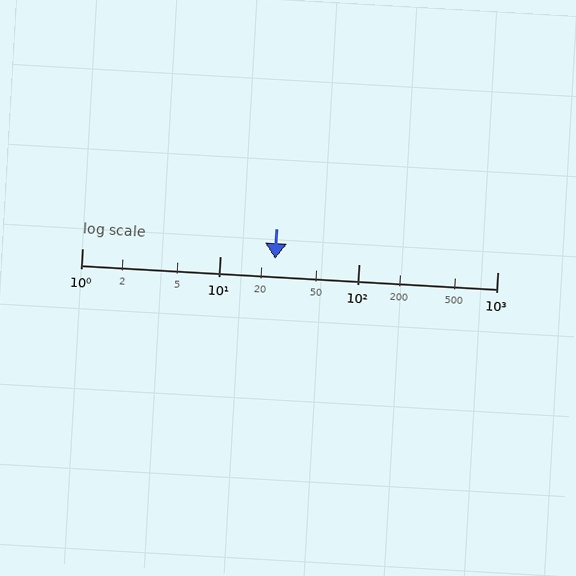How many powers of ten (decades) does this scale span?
The scale spans 3 decades, from 1 to 1000.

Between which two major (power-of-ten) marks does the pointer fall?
The pointer is between 10 and 100.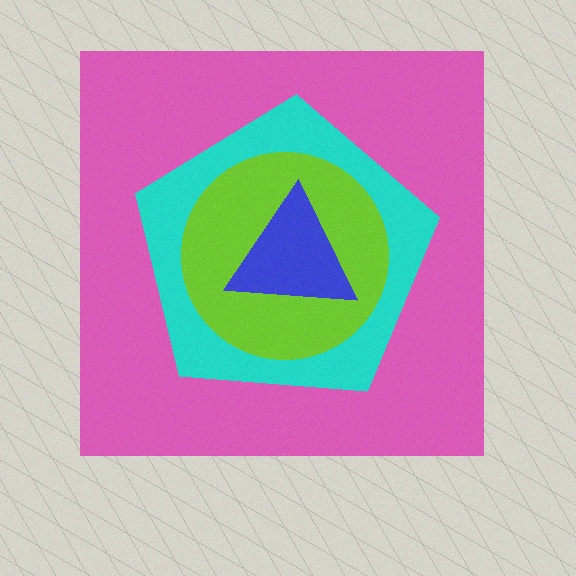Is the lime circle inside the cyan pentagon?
Yes.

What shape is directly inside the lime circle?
The blue triangle.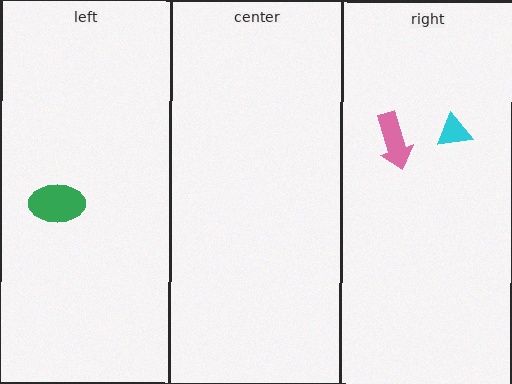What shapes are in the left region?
The green ellipse.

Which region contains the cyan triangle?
The right region.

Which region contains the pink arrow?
The right region.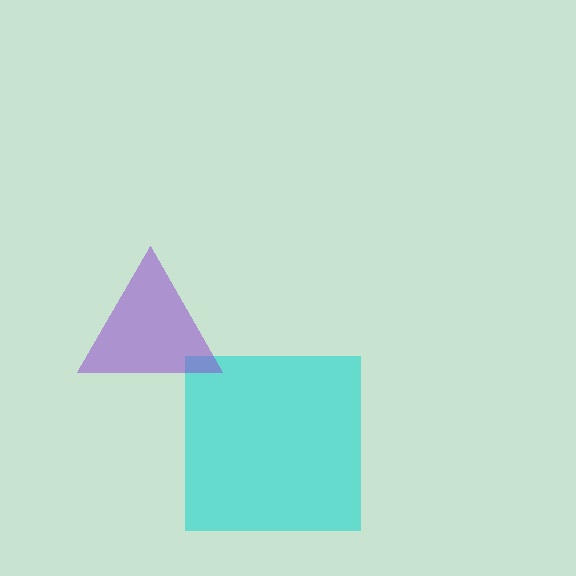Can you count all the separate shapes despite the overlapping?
Yes, there are 2 separate shapes.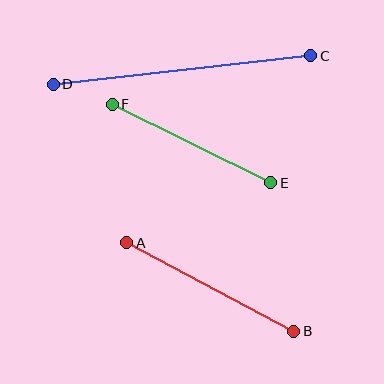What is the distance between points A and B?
The distance is approximately 189 pixels.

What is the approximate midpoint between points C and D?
The midpoint is at approximately (182, 70) pixels.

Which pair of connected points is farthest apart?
Points C and D are farthest apart.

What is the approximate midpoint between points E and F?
The midpoint is at approximately (191, 143) pixels.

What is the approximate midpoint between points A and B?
The midpoint is at approximately (210, 287) pixels.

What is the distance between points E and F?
The distance is approximately 177 pixels.